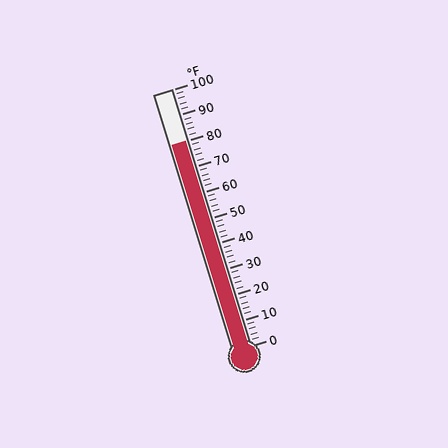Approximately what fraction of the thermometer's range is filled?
The thermometer is filled to approximately 80% of its range.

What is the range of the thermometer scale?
The thermometer scale ranges from 0°F to 100°F.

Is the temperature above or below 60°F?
The temperature is above 60°F.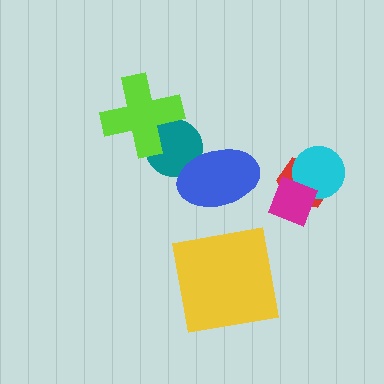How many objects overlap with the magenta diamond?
2 objects overlap with the magenta diamond.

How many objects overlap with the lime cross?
1 object overlaps with the lime cross.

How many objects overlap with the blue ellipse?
1 object overlaps with the blue ellipse.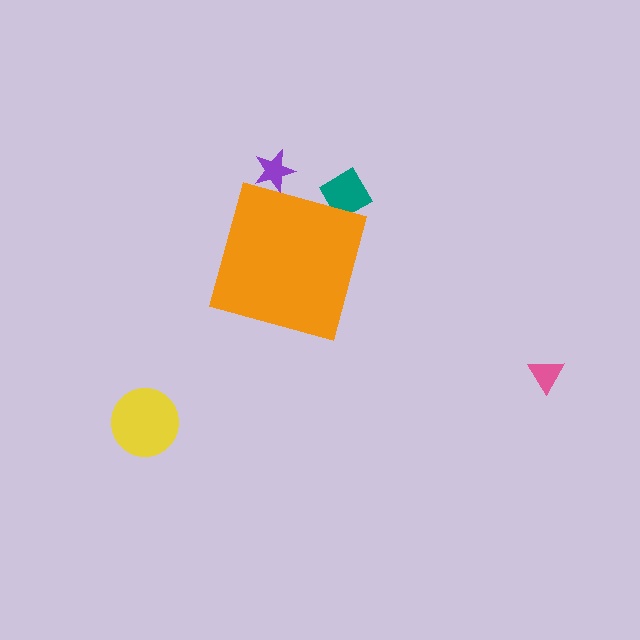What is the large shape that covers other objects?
An orange diamond.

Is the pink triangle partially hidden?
No, the pink triangle is fully visible.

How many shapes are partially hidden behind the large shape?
2 shapes are partially hidden.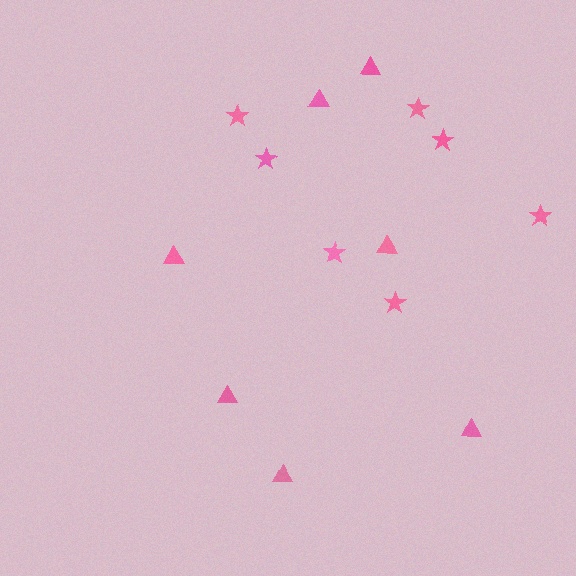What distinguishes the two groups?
There are 2 groups: one group of triangles (7) and one group of stars (7).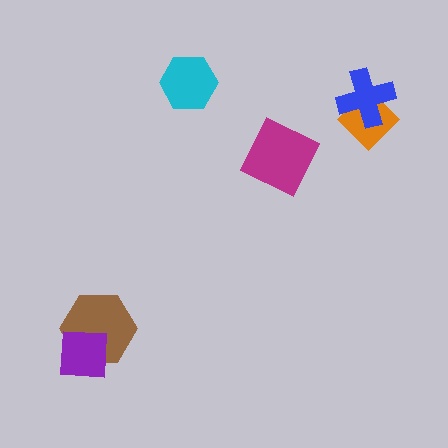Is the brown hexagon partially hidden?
Yes, it is partially covered by another shape.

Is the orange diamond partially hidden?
Yes, it is partially covered by another shape.